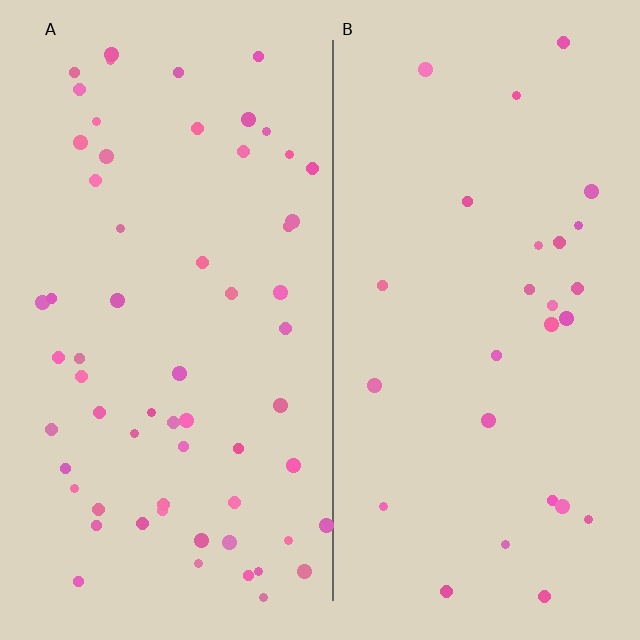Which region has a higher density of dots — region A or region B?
A (the left).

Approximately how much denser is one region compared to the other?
Approximately 2.2× — region A over region B.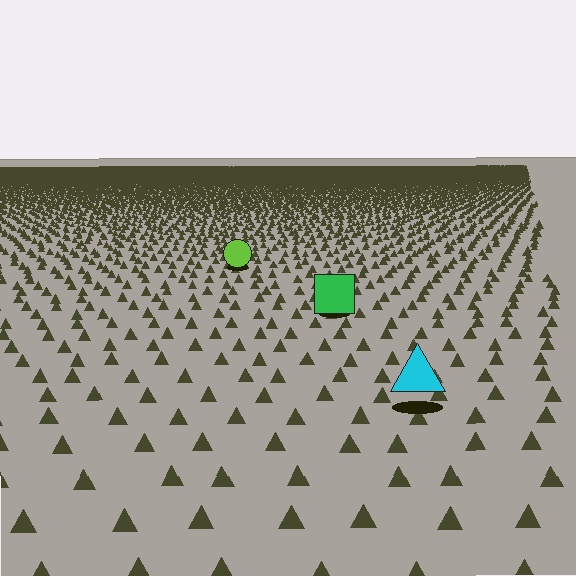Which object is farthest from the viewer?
The lime circle is farthest from the viewer. It appears smaller and the ground texture around it is denser.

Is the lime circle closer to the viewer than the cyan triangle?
No. The cyan triangle is closer — you can tell from the texture gradient: the ground texture is coarser near it.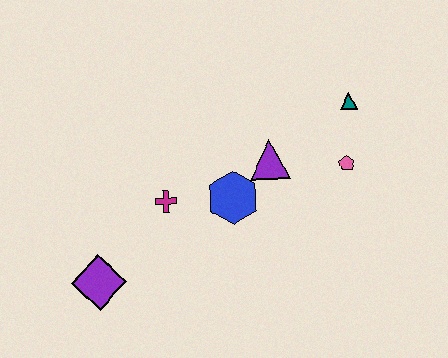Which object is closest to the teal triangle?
The pink pentagon is closest to the teal triangle.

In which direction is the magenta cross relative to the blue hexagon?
The magenta cross is to the left of the blue hexagon.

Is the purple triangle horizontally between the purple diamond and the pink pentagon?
Yes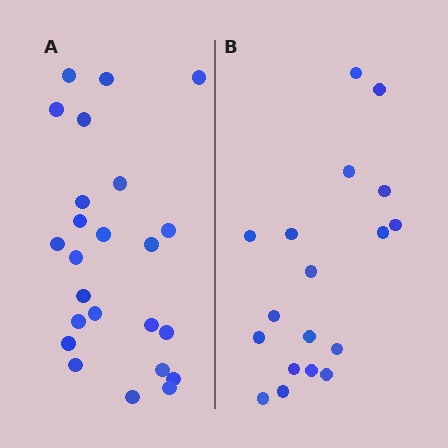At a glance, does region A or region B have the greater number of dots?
Region A (the left region) has more dots.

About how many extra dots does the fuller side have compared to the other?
Region A has about 6 more dots than region B.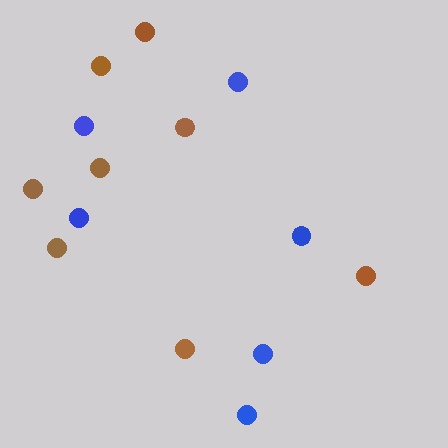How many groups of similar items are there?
There are 2 groups: one group of blue circles (6) and one group of brown circles (8).